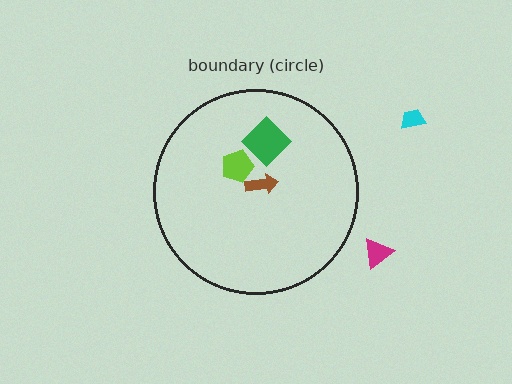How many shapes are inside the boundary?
3 inside, 2 outside.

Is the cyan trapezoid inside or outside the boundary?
Outside.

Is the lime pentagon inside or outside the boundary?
Inside.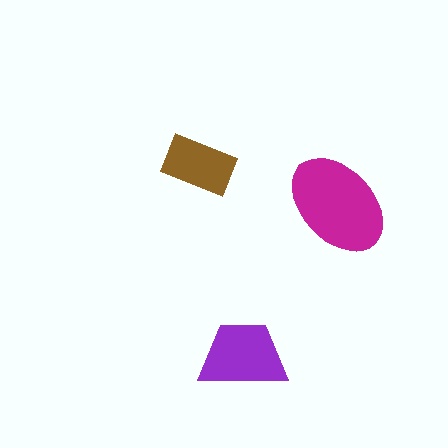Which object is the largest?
The magenta ellipse.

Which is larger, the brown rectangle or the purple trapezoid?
The purple trapezoid.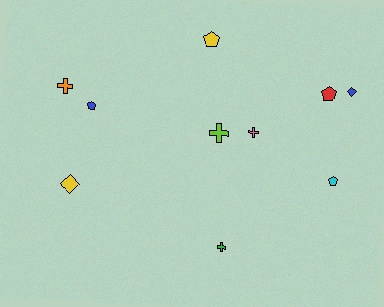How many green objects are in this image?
There is 1 green object.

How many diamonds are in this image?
There are 2 diamonds.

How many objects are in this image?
There are 10 objects.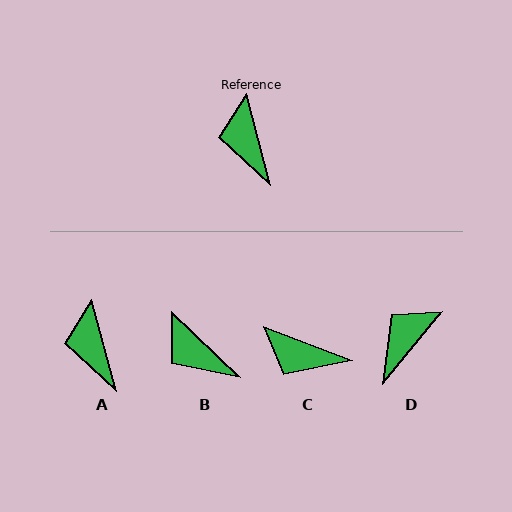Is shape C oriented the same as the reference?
No, it is off by about 54 degrees.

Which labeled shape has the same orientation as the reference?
A.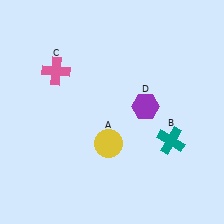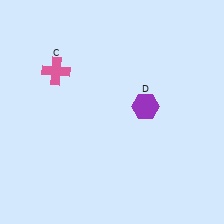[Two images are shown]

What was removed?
The teal cross (B), the yellow circle (A) were removed in Image 2.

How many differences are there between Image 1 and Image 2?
There are 2 differences between the two images.